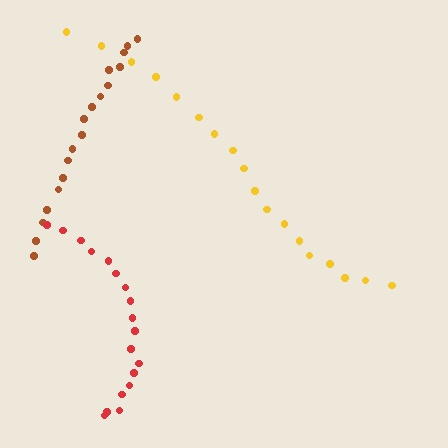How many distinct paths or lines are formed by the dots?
There are 3 distinct paths.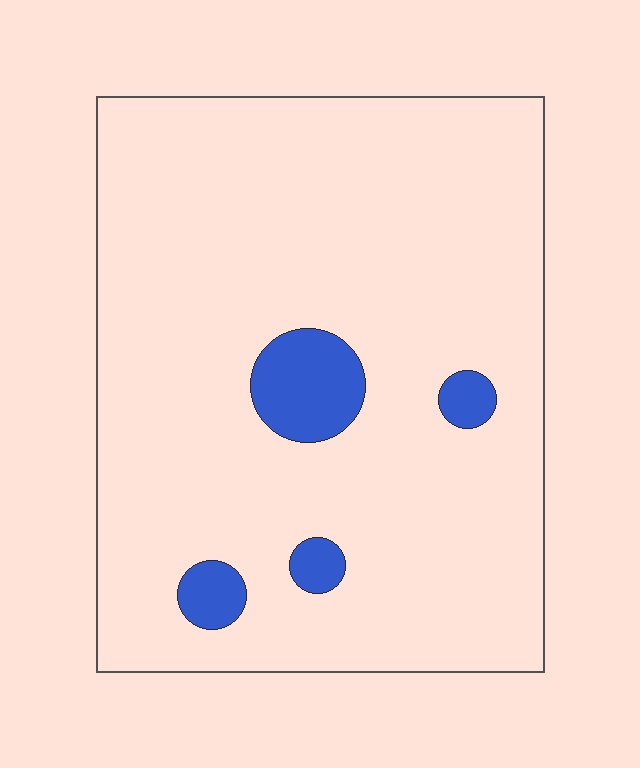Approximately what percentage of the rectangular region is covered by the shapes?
Approximately 10%.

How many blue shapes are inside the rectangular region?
4.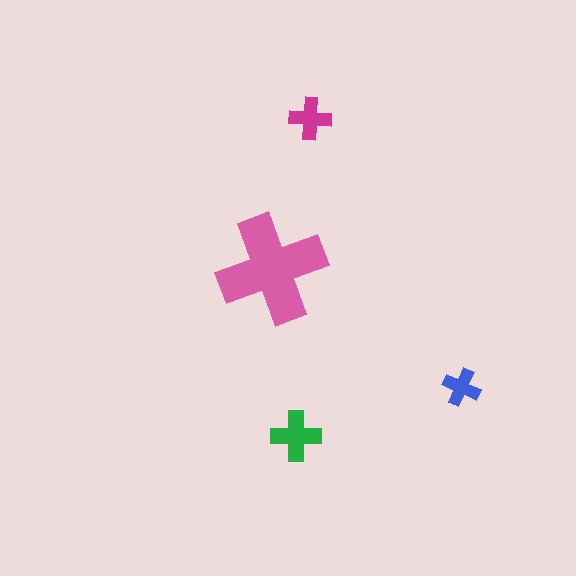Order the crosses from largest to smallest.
the pink one, the green one, the magenta one, the blue one.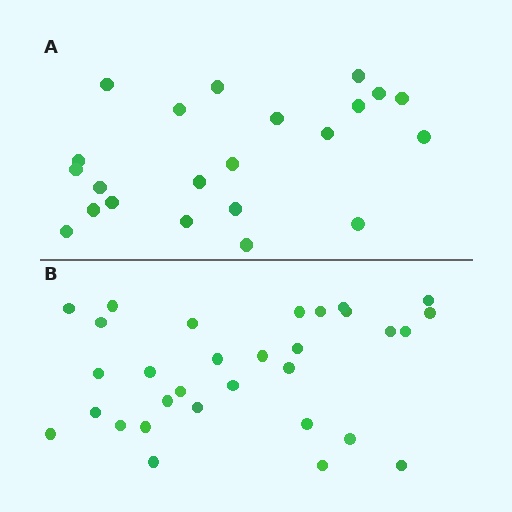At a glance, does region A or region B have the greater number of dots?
Region B (the bottom region) has more dots.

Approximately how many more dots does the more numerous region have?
Region B has roughly 8 or so more dots than region A.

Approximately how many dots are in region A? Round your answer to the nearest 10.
About 20 dots. (The exact count is 22, which rounds to 20.)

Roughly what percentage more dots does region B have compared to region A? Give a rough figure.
About 40% more.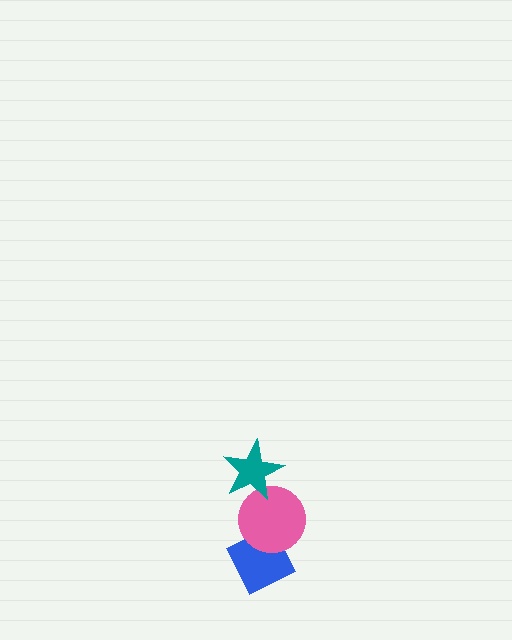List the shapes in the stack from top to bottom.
From top to bottom: the teal star, the pink circle, the blue diamond.